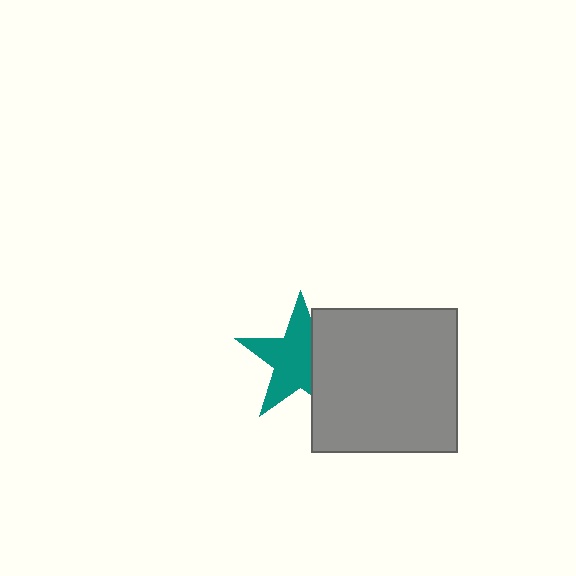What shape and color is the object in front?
The object in front is a gray rectangle.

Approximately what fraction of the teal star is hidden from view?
Roughly 34% of the teal star is hidden behind the gray rectangle.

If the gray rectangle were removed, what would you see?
You would see the complete teal star.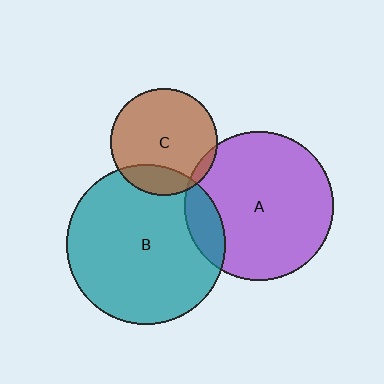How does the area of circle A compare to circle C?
Approximately 1.9 times.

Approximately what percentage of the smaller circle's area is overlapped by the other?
Approximately 20%.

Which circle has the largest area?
Circle B (teal).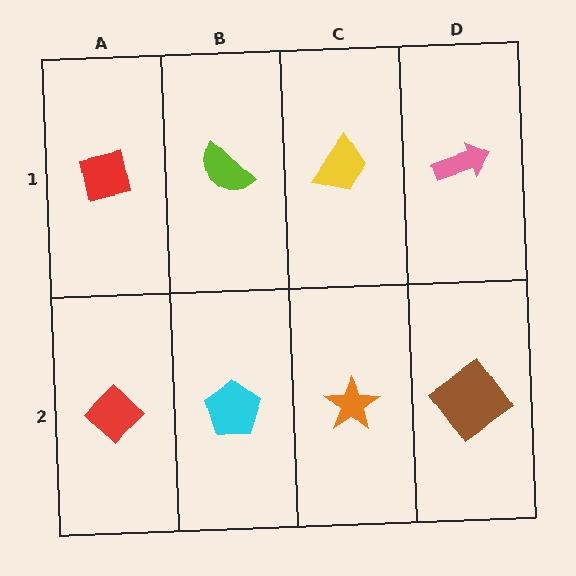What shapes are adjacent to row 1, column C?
An orange star (row 2, column C), a lime semicircle (row 1, column B), a pink arrow (row 1, column D).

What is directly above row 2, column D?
A pink arrow.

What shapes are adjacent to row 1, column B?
A cyan pentagon (row 2, column B), a red square (row 1, column A), a yellow trapezoid (row 1, column C).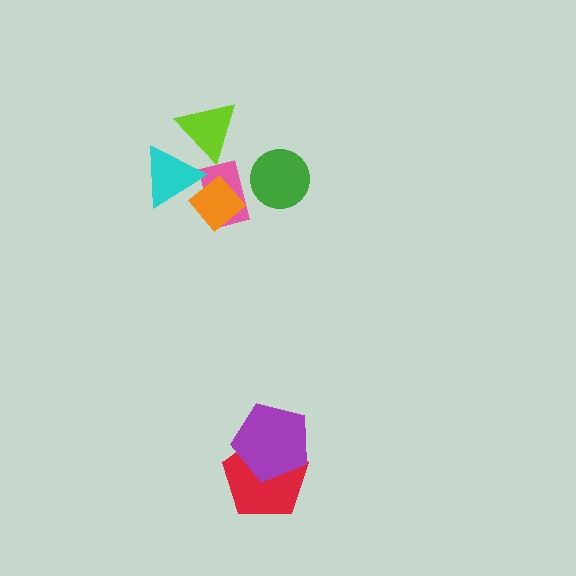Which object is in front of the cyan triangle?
The lime triangle is in front of the cyan triangle.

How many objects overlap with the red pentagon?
1 object overlaps with the red pentagon.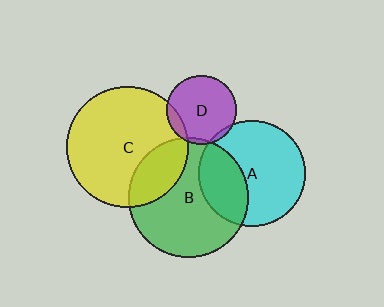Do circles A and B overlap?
Yes.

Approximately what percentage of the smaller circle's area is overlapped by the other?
Approximately 30%.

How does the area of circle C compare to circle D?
Approximately 3.1 times.